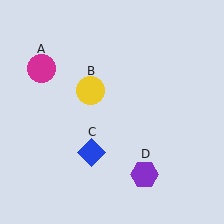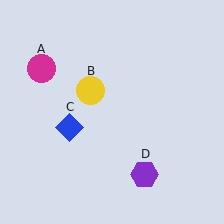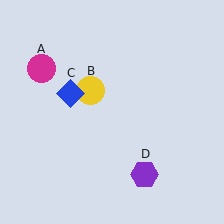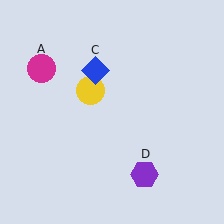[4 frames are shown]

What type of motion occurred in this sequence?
The blue diamond (object C) rotated clockwise around the center of the scene.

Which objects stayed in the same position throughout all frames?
Magenta circle (object A) and yellow circle (object B) and purple hexagon (object D) remained stationary.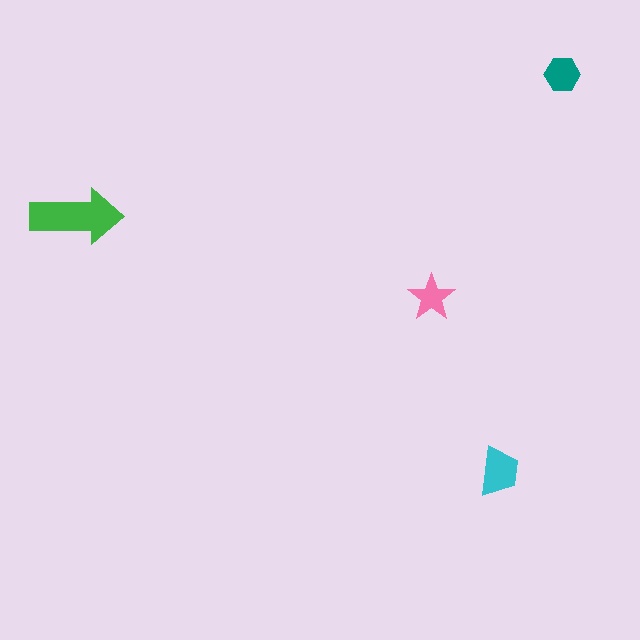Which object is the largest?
The green arrow.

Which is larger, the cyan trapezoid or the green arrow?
The green arrow.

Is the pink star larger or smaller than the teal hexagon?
Smaller.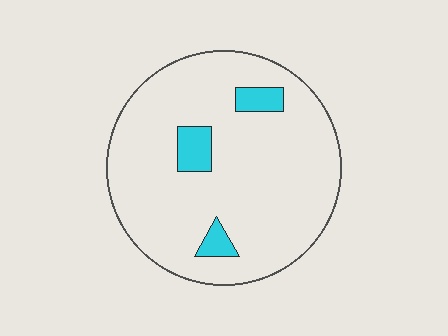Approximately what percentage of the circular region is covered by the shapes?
Approximately 10%.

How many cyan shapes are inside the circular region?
3.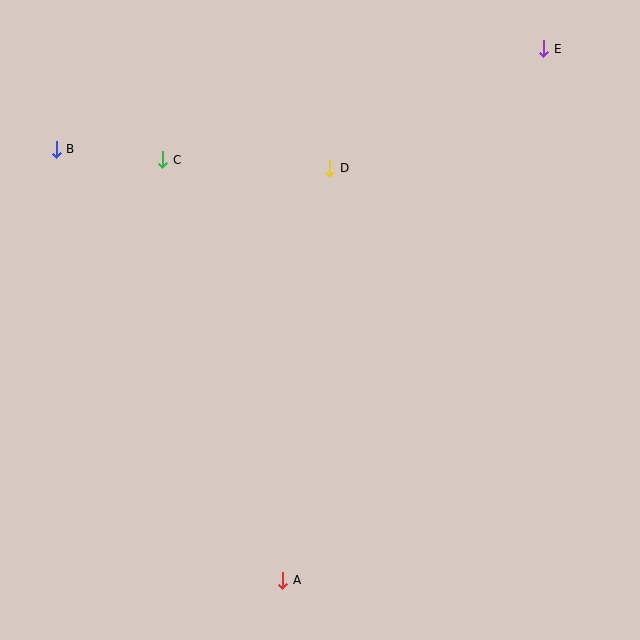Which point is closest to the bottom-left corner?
Point A is closest to the bottom-left corner.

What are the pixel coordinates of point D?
Point D is at (330, 168).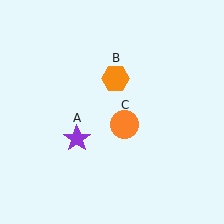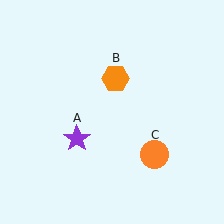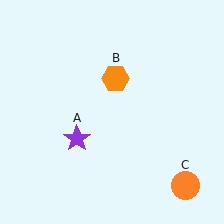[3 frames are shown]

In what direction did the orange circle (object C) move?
The orange circle (object C) moved down and to the right.